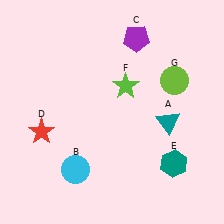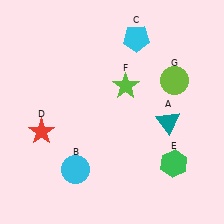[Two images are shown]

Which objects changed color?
C changed from purple to cyan. E changed from teal to green.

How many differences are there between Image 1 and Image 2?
There are 2 differences between the two images.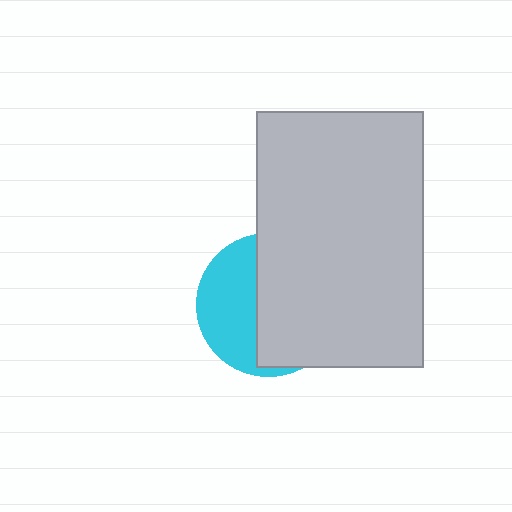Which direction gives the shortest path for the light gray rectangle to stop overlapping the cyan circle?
Moving right gives the shortest separation.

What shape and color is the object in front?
The object in front is a light gray rectangle.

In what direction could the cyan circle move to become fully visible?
The cyan circle could move left. That would shift it out from behind the light gray rectangle entirely.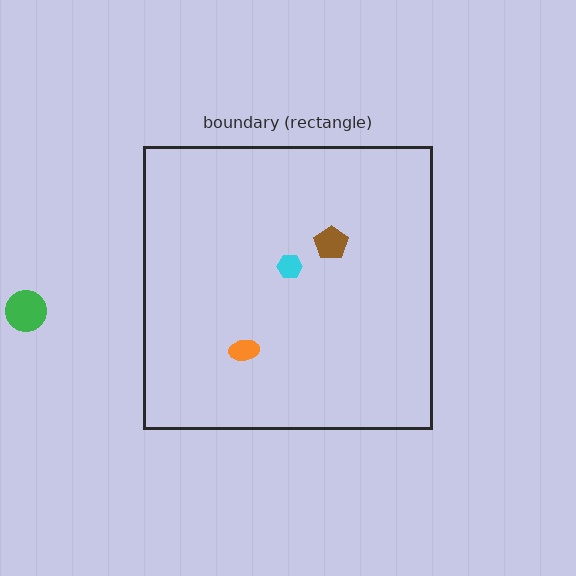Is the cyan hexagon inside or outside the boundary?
Inside.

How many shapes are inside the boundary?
3 inside, 1 outside.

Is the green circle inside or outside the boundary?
Outside.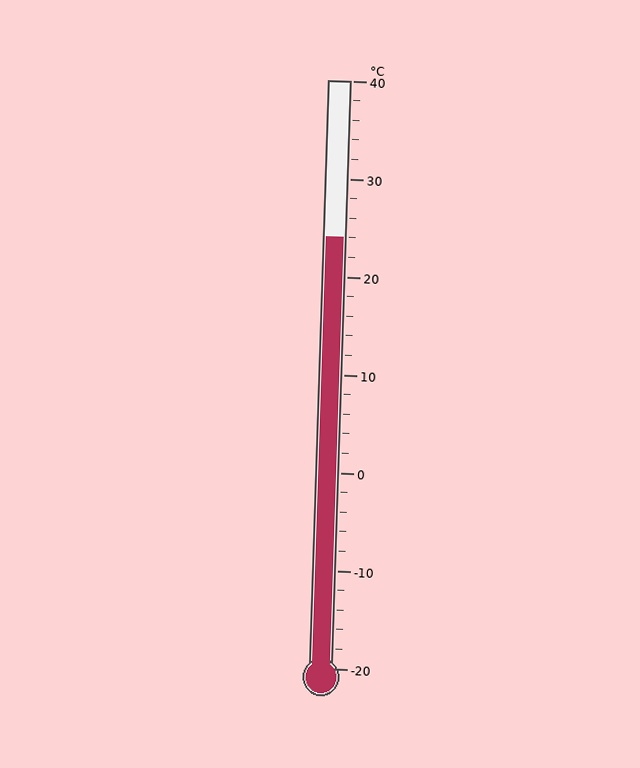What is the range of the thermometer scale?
The thermometer scale ranges from -20°C to 40°C.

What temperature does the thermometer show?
The thermometer shows approximately 24°C.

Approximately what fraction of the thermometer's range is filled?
The thermometer is filled to approximately 75% of its range.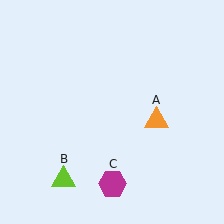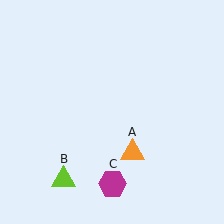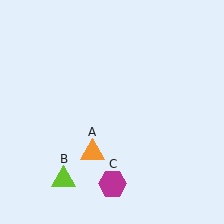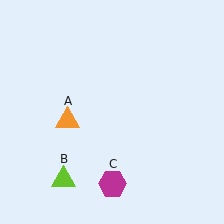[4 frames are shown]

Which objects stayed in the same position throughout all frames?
Lime triangle (object B) and magenta hexagon (object C) remained stationary.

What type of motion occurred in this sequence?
The orange triangle (object A) rotated clockwise around the center of the scene.